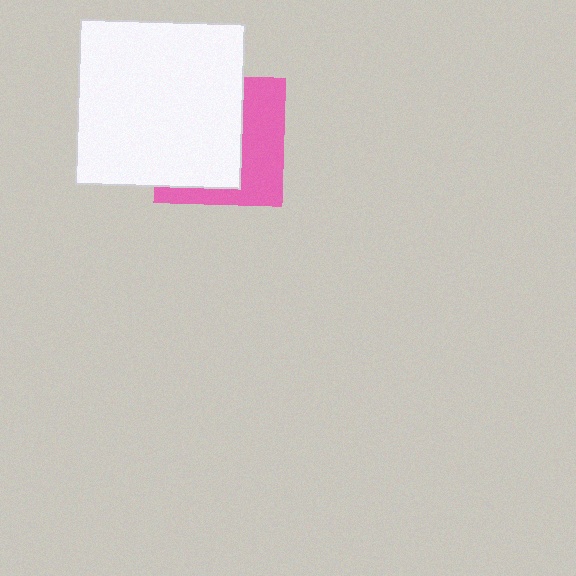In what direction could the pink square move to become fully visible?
The pink square could move right. That would shift it out from behind the white square entirely.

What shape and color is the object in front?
The object in front is a white square.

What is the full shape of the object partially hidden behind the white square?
The partially hidden object is a pink square.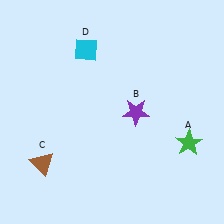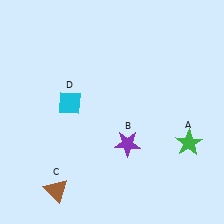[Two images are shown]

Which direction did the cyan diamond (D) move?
The cyan diamond (D) moved down.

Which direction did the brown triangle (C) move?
The brown triangle (C) moved down.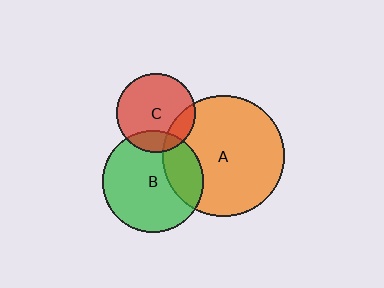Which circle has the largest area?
Circle A (orange).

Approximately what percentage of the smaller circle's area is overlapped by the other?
Approximately 15%.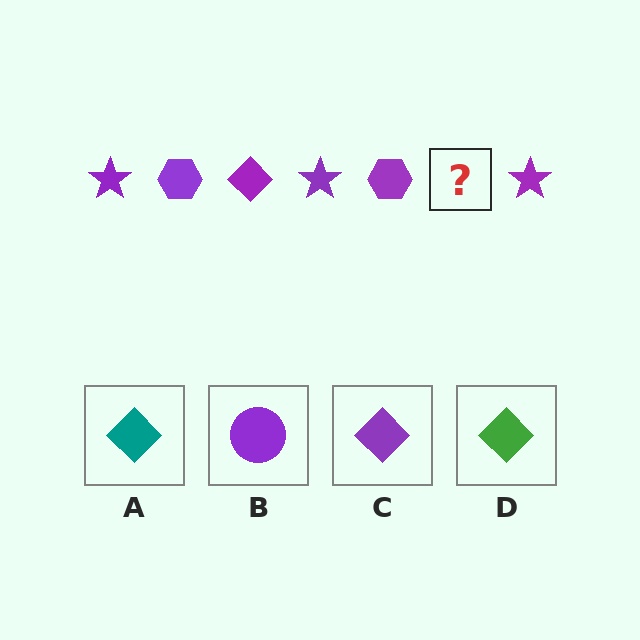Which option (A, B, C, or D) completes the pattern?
C.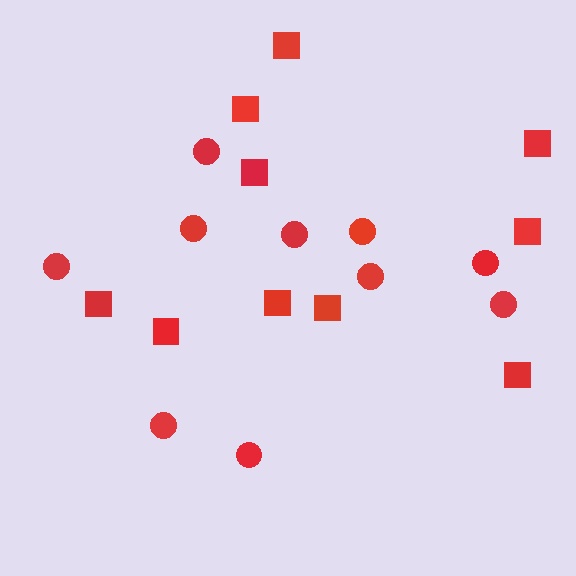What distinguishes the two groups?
There are 2 groups: one group of circles (10) and one group of squares (10).